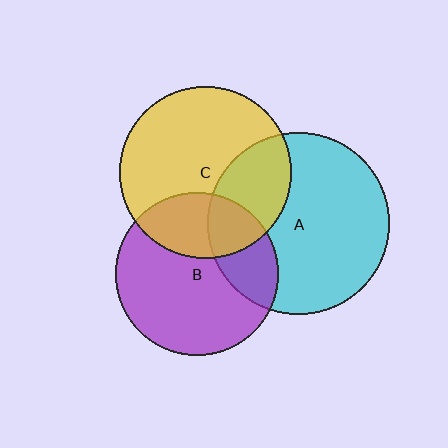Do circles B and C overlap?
Yes.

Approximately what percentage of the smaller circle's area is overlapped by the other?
Approximately 30%.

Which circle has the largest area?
Circle A (cyan).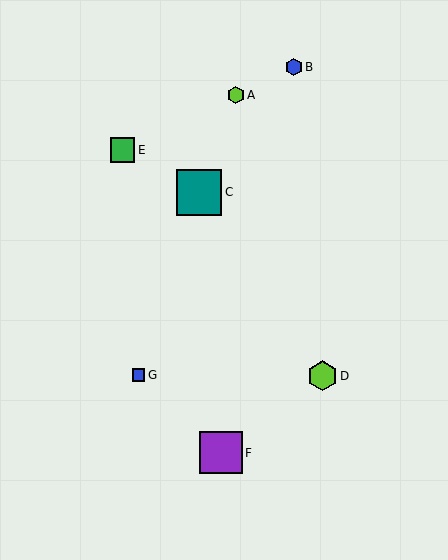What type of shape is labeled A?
Shape A is a lime hexagon.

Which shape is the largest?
The teal square (labeled C) is the largest.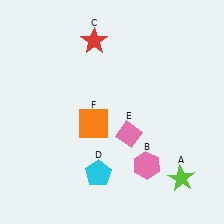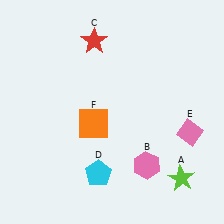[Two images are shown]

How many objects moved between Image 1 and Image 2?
1 object moved between the two images.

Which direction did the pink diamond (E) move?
The pink diamond (E) moved right.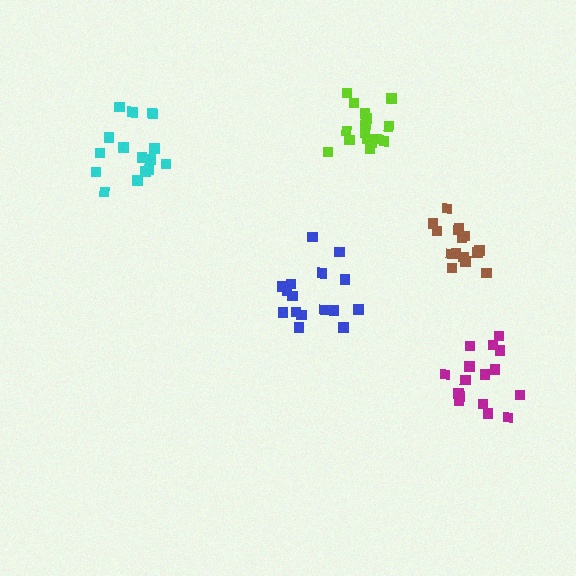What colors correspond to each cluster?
The clusters are colored: brown, cyan, blue, lime, magenta.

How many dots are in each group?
Group 1: 15 dots, Group 2: 16 dots, Group 3: 16 dots, Group 4: 16 dots, Group 5: 16 dots (79 total).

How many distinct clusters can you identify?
There are 5 distinct clusters.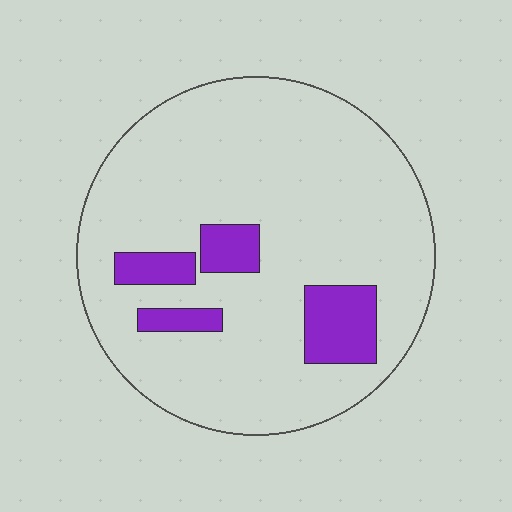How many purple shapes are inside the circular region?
4.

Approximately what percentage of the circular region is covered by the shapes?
Approximately 15%.